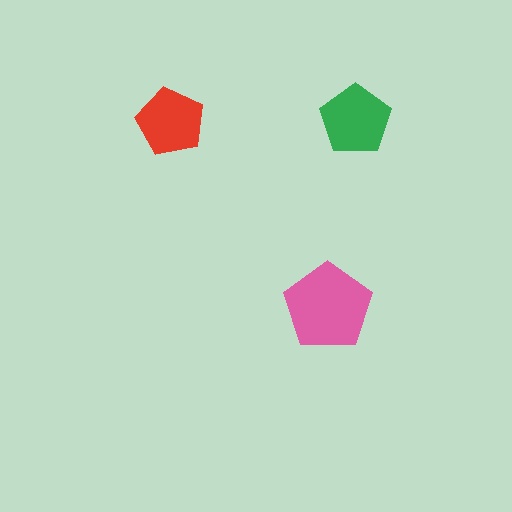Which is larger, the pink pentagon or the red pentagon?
The pink one.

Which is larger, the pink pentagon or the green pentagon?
The pink one.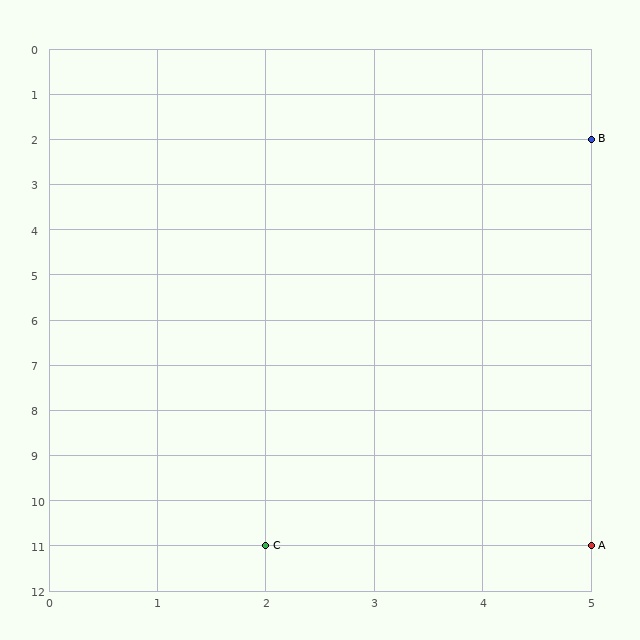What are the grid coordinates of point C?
Point C is at grid coordinates (2, 11).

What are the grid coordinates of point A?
Point A is at grid coordinates (5, 11).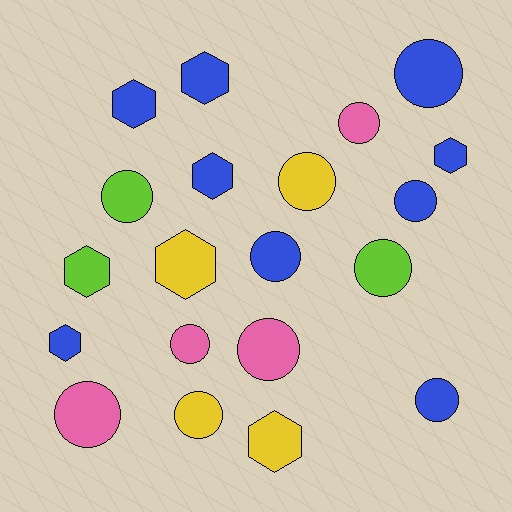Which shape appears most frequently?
Circle, with 12 objects.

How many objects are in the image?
There are 20 objects.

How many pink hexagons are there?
There are no pink hexagons.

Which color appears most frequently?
Blue, with 9 objects.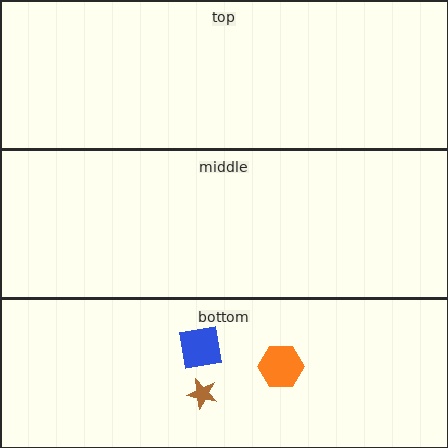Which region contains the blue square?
The bottom region.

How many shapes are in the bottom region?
3.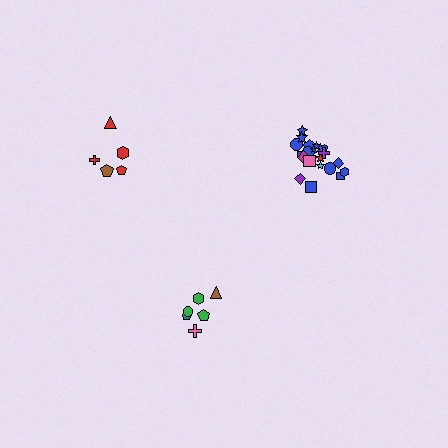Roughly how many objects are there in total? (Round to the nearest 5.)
Roughly 35 objects in total.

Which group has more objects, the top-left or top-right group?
The top-right group.